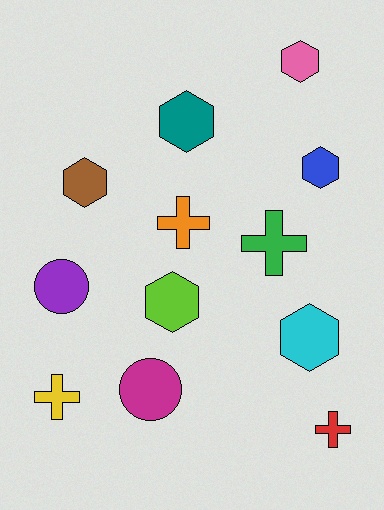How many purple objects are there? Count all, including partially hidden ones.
There is 1 purple object.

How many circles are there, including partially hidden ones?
There are 2 circles.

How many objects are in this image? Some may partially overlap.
There are 12 objects.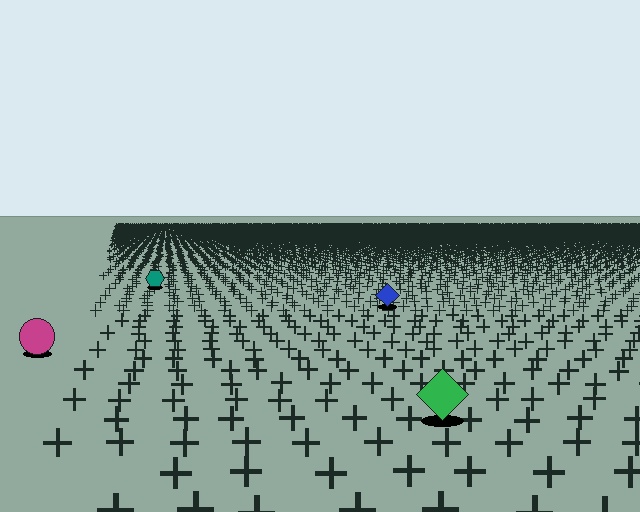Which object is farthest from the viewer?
The teal hexagon is farthest from the viewer. It appears smaller and the ground texture around it is denser.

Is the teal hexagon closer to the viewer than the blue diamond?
No. The blue diamond is closer — you can tell from the texture gradient: the ground texture is coarser near it.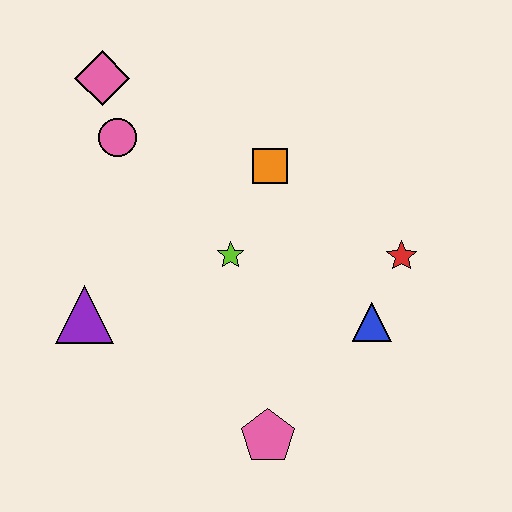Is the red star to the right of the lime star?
Yes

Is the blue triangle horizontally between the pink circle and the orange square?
No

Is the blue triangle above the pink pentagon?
Yes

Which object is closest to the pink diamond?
The pink circle is closest to the pink diamond.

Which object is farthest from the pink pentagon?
The pink diamond is farthest from the pink pentagon.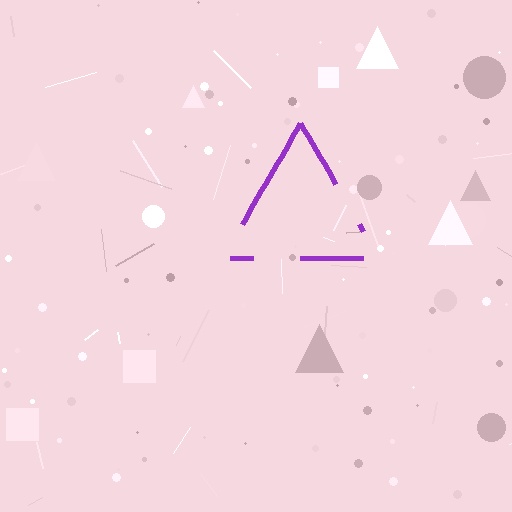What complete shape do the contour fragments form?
The contour fragments form a triangle.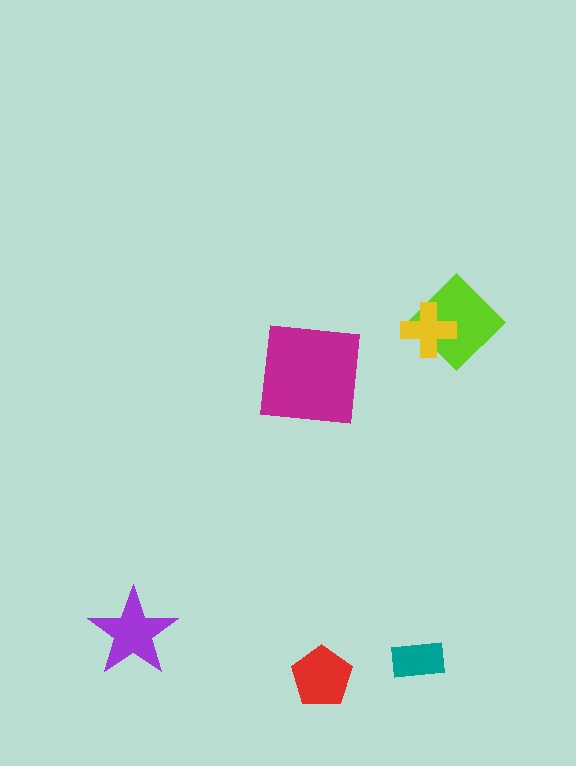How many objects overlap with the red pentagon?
0 objects overlap with the red pentagon.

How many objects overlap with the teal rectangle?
0 objects overlap with the teal rectangle.